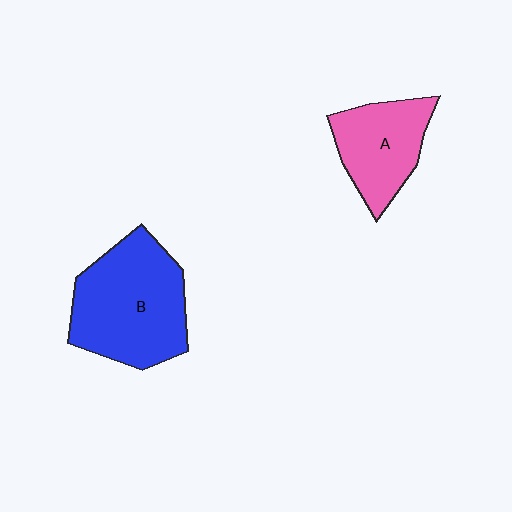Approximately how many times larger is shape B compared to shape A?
Approximately 1.6 times.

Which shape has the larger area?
Shape B (blue).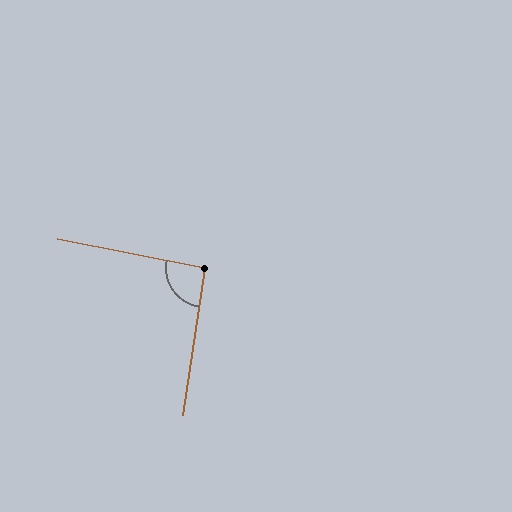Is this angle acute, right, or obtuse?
It is approximately a right angle.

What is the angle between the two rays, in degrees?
Approximately 93 degrees.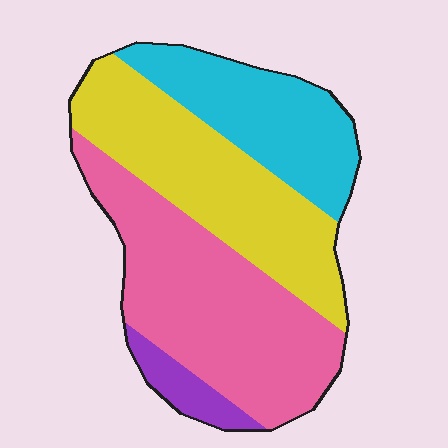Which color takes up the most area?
Pink, at roughly 40%.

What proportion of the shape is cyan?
Cyan takes up about one quarter (1/4) of the shape.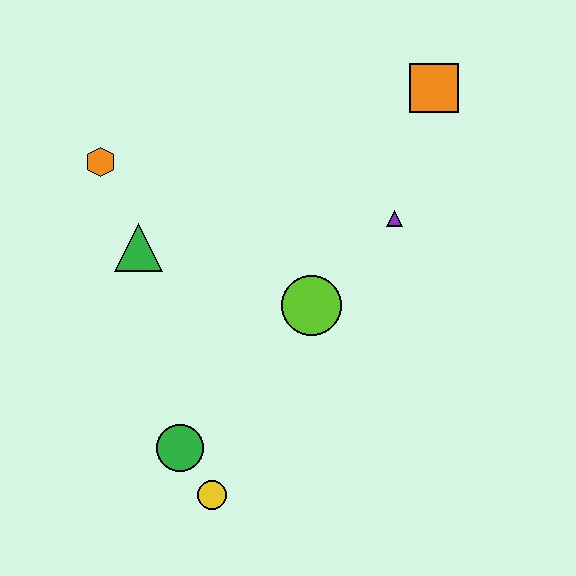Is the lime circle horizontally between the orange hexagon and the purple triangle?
Yes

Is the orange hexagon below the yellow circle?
No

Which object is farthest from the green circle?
The orange square is farthest from the green circle.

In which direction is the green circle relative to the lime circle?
The green circle is below the lime circle.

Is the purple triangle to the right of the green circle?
Yes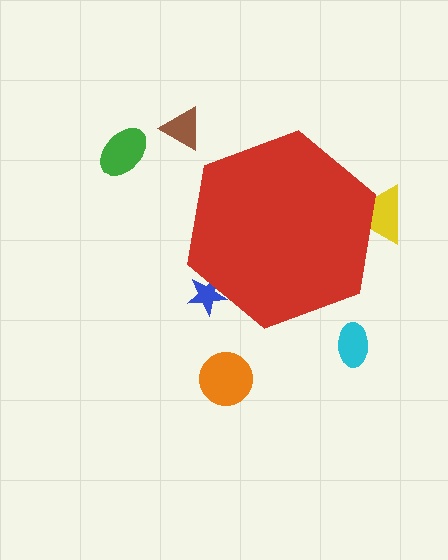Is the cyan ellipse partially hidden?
No, the cyan ellipse is fully visible.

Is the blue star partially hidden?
Yes, the blue star is partially hidden behind the red hexagon.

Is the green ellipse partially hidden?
No, the green ellipse is fully visible.